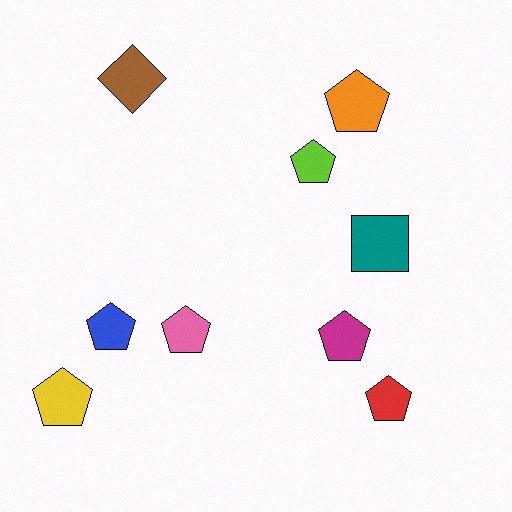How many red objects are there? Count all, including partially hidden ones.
There is 1 red object.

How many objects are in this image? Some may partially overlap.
There are 9 objects.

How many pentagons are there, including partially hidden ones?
There are 7 pentagons.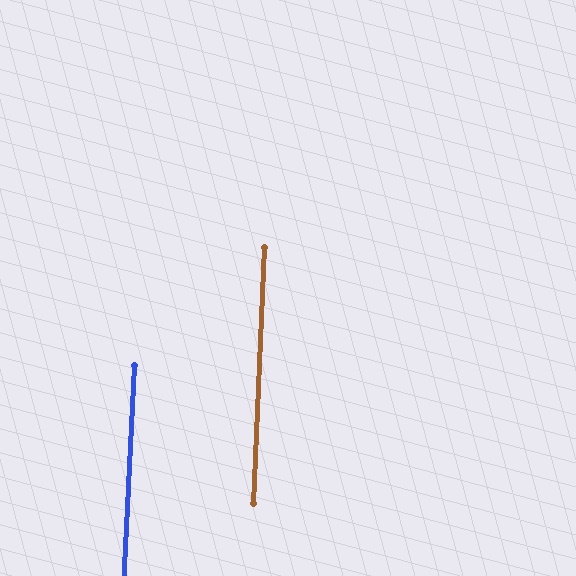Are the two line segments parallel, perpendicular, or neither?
Parallel — their directions differ by only 0.3°.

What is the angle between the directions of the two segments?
Approximately 0 degrees.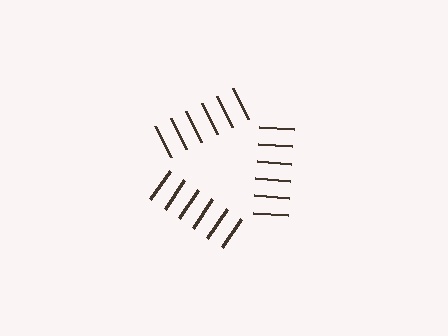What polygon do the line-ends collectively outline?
An illusory triangle — the line segments terminate on its edges but no continuous stroke is drawn.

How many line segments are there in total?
18 — 6 along each of the 3 edges.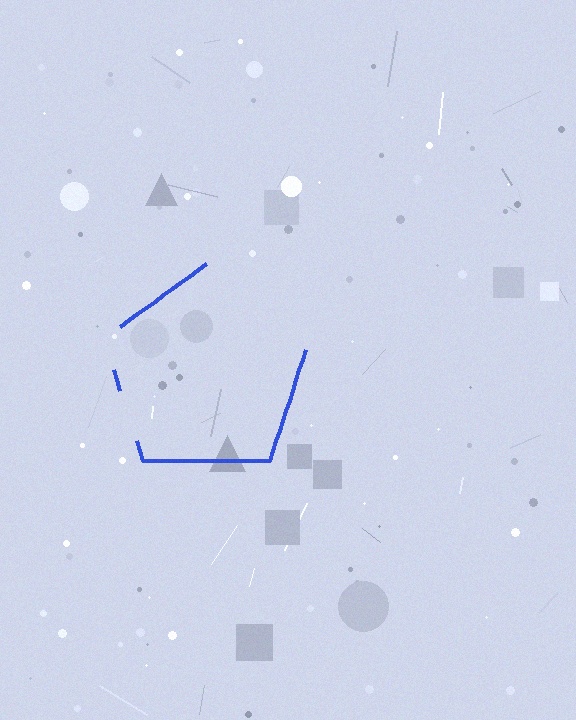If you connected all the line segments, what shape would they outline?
They would outline a pentagon.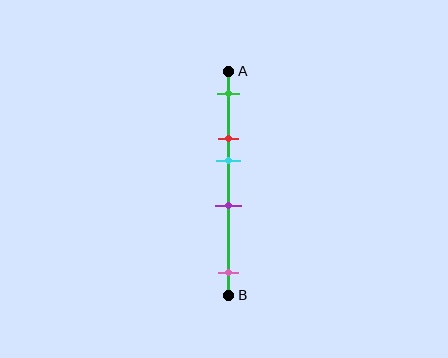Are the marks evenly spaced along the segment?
No, the marks are not evenly spaced.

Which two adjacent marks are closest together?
The red and cyan marks are the closest adjacent pair.